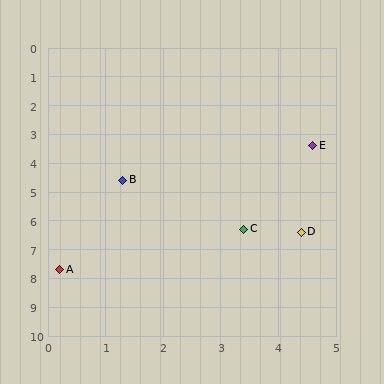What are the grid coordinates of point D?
Point D is at approximately (4.4, 6.4).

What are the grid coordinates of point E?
Point E is at approximately (4.6, 3.4).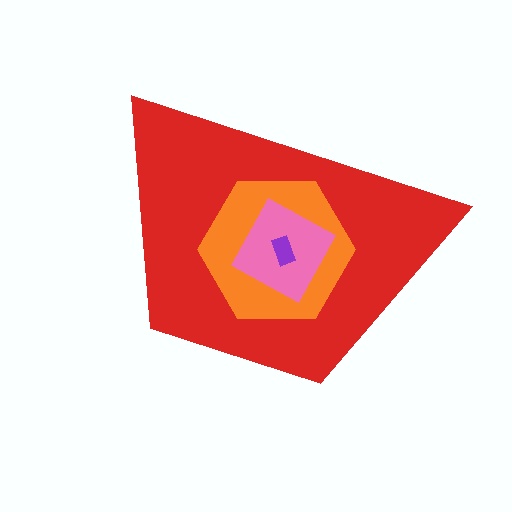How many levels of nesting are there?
4.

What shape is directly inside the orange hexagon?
The pink diamond.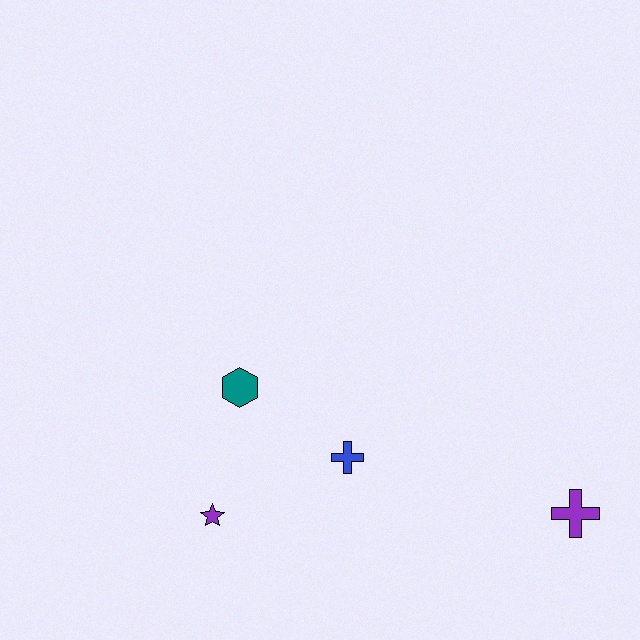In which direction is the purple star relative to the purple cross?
The purple star is to the left of the purple cross.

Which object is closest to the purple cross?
The blue cross is closest to the purple cross.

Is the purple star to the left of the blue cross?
Yes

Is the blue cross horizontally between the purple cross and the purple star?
Yes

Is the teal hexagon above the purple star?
Yes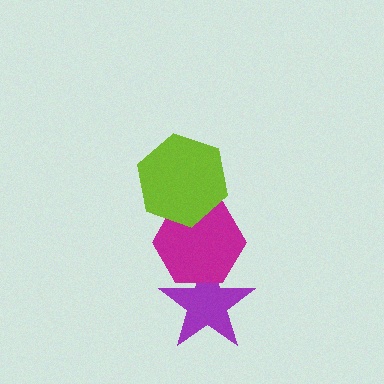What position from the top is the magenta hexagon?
The magenta hexagon is 2nd from the top.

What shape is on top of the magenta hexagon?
The lime hexagon is on top of the magenta hexagon.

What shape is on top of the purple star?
The magenta hexagon is on top of the purple star.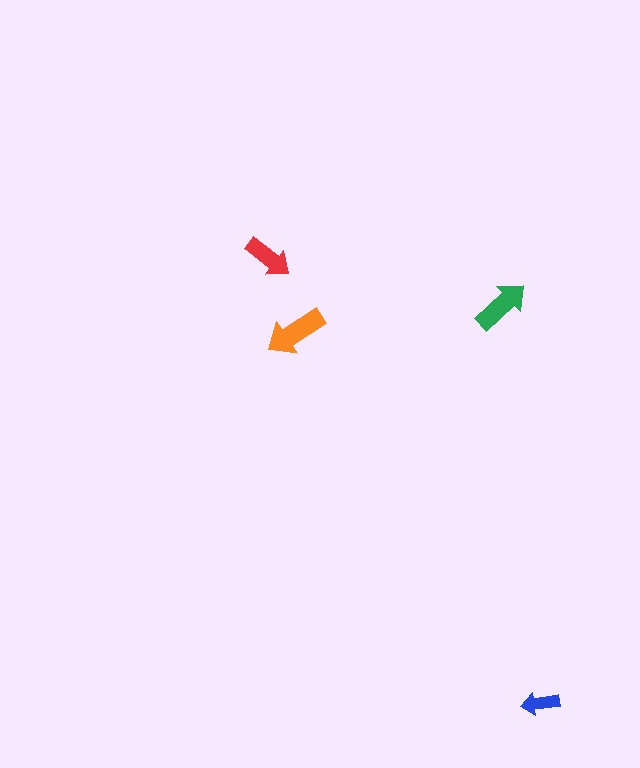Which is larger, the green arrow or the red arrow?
The green one.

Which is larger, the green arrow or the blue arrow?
The green one.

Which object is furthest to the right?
The blue arrow is rightmost.